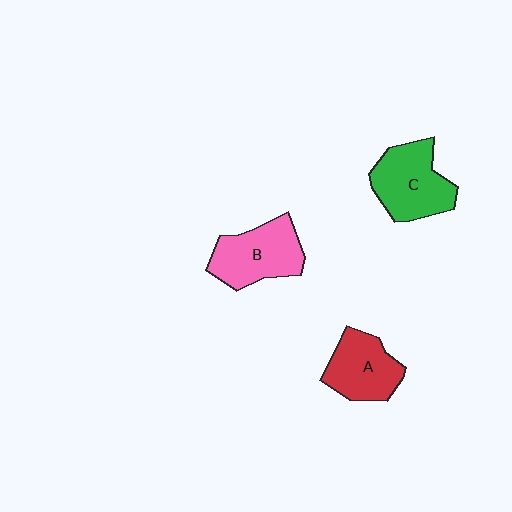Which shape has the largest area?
Shape C (green).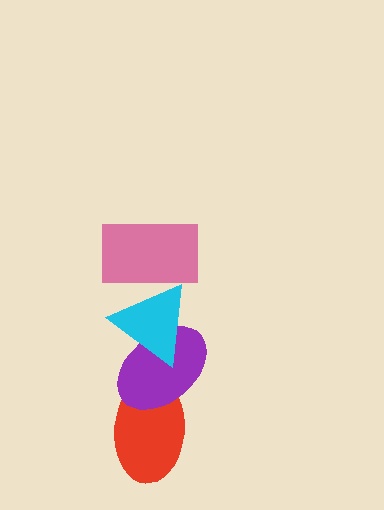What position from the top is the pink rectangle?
The pink rectangle is 1st from the top.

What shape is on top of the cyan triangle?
The pink rectangle is on top of the cyan triangle.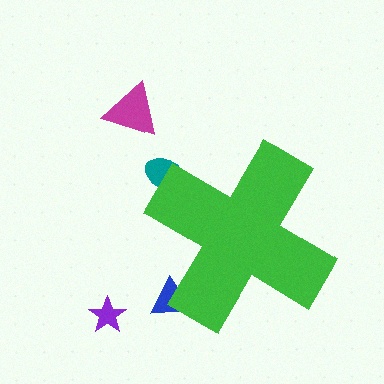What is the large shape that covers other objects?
A green cross.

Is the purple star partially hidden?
No, the purple star is fully visible.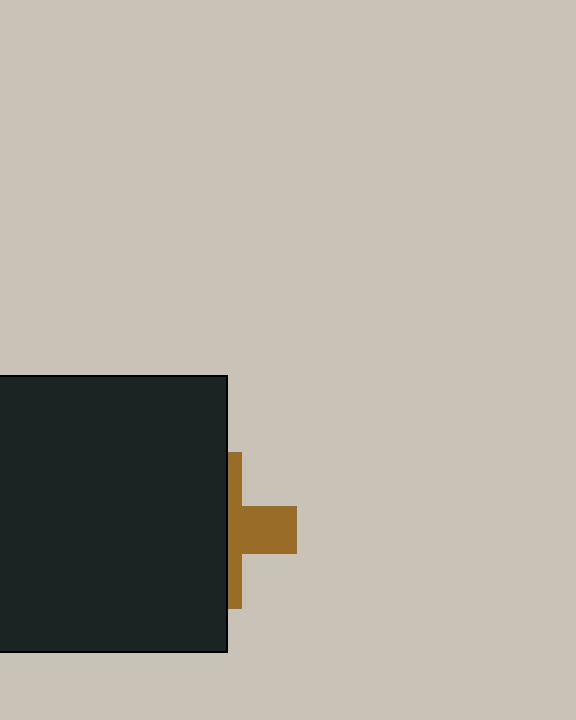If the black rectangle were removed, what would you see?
You would see the complete brown cross.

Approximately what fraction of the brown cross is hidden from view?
Roughly 62% of the brown cross is hidden behind the black rectangle.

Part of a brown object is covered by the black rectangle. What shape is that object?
It is a cross.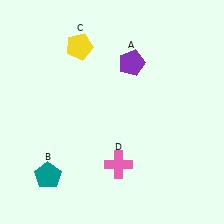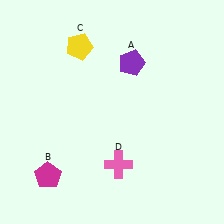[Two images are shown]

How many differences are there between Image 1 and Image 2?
There is 1 difference between the two images.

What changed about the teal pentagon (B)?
In Image 1, B is teal. In Image 2, it changed to magenta.